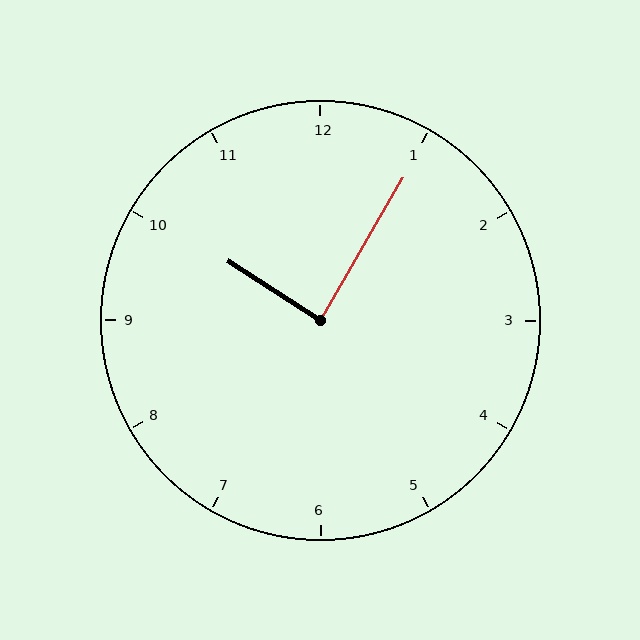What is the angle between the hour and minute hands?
Approximately 88 degrees.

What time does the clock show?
10:05.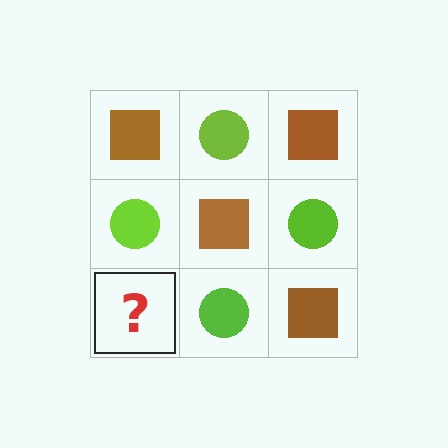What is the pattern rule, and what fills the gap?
The rule is that it alternates brown square and lime circle in a checkerboard pattern. The gap should be filled with a brown square.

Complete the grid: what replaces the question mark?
The question mark should be replaced with a brown square.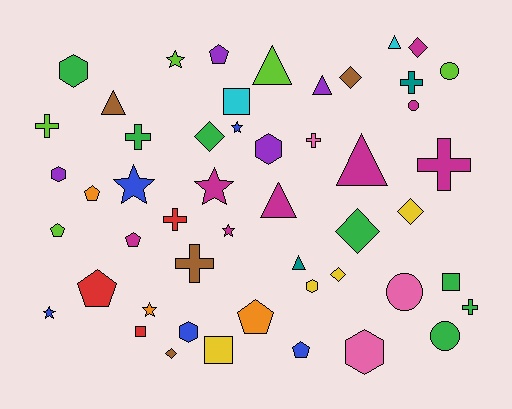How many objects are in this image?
There are 50 objects.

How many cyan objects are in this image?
There are 2 cyan objects.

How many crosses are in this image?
There are 8 crosses.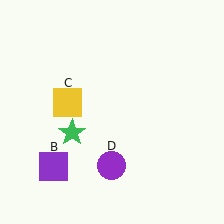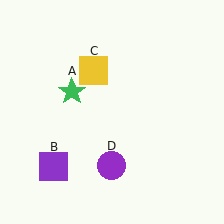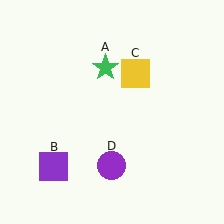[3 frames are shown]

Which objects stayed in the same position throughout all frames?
Purple square (object B) and purple circle (object D) remained stationary.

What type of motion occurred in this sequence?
The green star (object A), yellow square (object C) rotated clockwise around the center of the scene.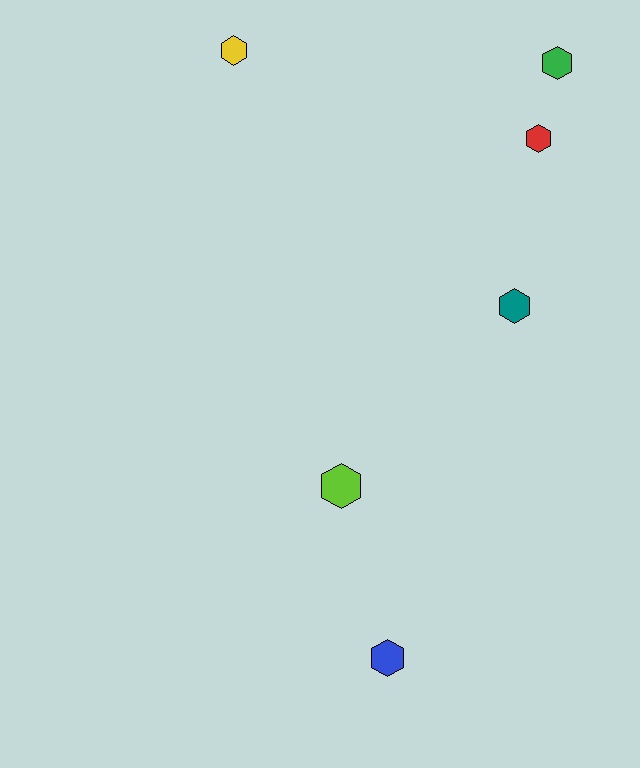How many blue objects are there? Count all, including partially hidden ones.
There is 1 blue object.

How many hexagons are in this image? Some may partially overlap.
There are 6 hexagons.